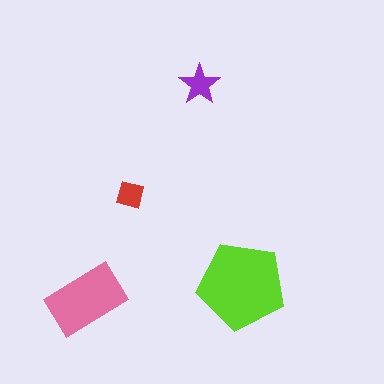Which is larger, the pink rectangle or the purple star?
The pink rectangle.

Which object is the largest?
The lime pentagon.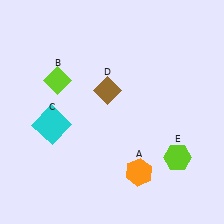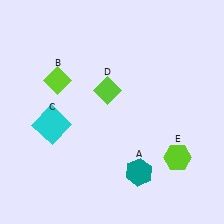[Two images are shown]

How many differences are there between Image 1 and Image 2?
There are 2 differences between the two images.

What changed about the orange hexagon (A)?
In Image 1, A is orange. In Image 2, it changed to teal.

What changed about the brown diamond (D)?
In Image 1, D is brown. In Image 2, it changed to lime.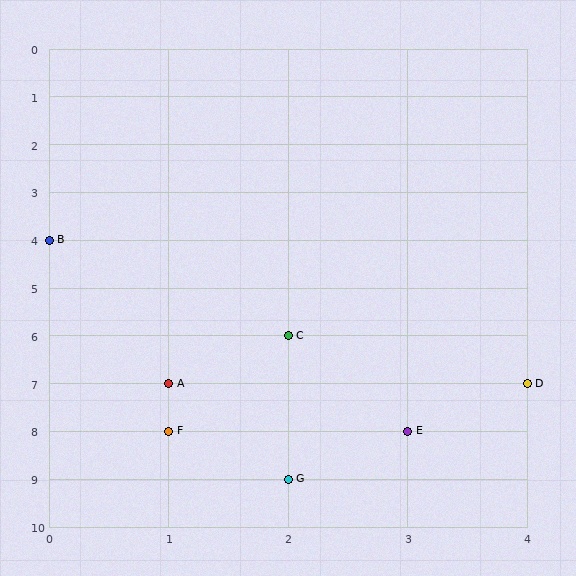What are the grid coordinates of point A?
Point A is at grid coordinates (1, 7).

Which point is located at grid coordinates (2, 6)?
Point C is at (2, 6).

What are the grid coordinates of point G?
Point G is at grid coordinates (2, 9).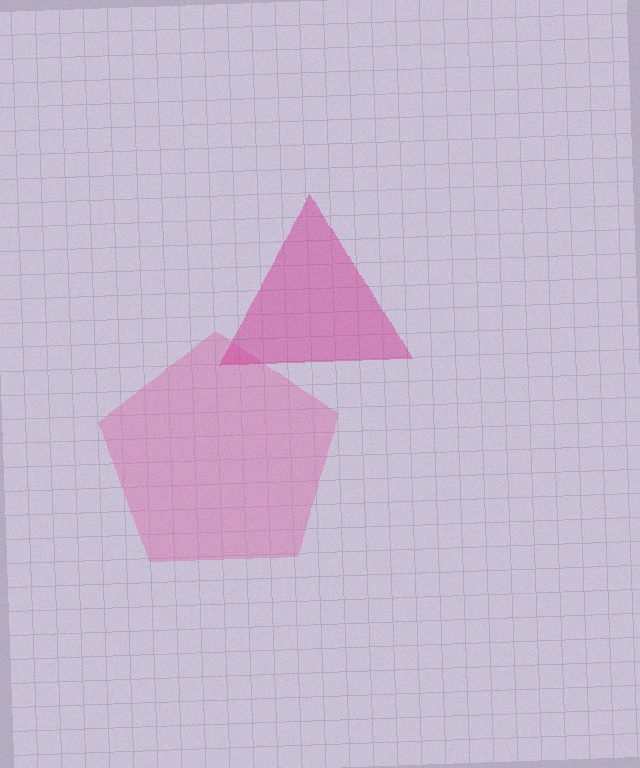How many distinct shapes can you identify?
There are 2 distinct shapes: a pink pentagon, a magenta triangle.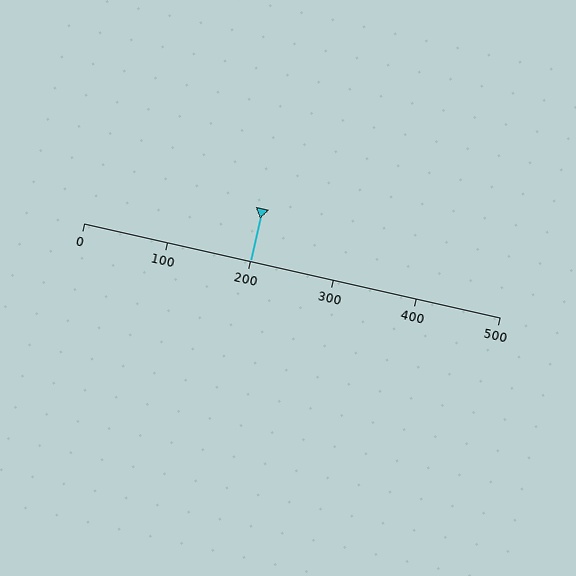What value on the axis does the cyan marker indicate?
The marker indicates approximately 200.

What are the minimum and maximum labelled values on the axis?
The axis runs from 0 to 500.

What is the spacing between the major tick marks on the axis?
The major ticks are spaced 100 apart.